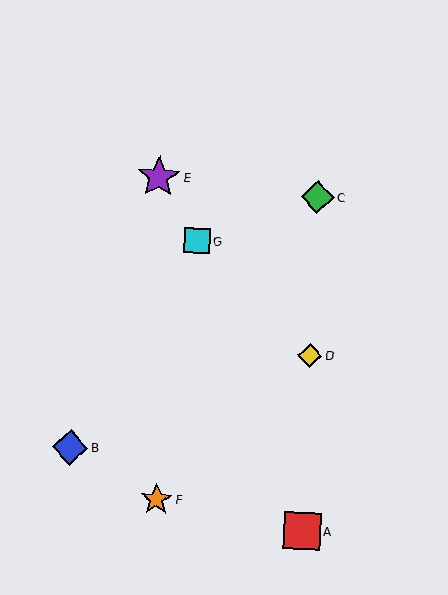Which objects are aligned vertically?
Objects A, C, D are aligned vertically.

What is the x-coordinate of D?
Object D is at x≈310.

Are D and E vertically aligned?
No, D is at x≈310 and E is at x≈159.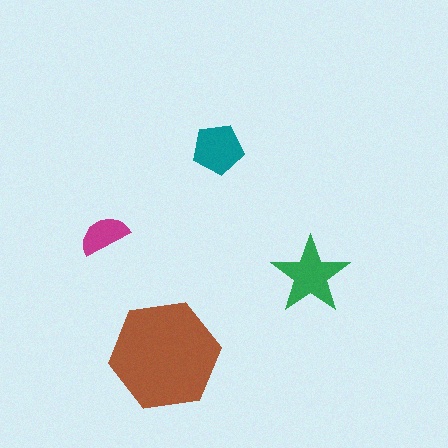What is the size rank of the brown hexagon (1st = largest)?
1st.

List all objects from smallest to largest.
The magenta semicircle, the teal pentagon, the green star, the brown hexagon.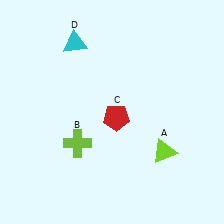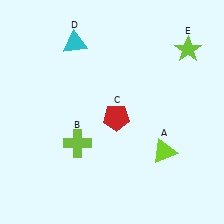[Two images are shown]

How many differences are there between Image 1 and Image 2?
There is 1 difference between the two images.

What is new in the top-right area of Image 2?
A lime star (E) was added in the top-right area of Image 2.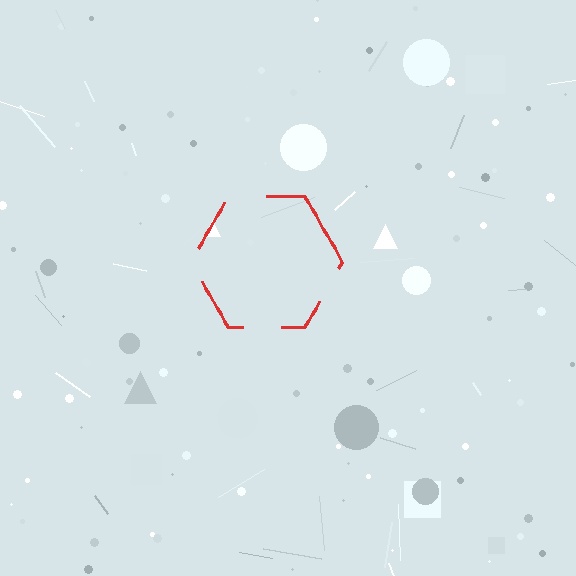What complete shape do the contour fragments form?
The contour fragments form a hexagon.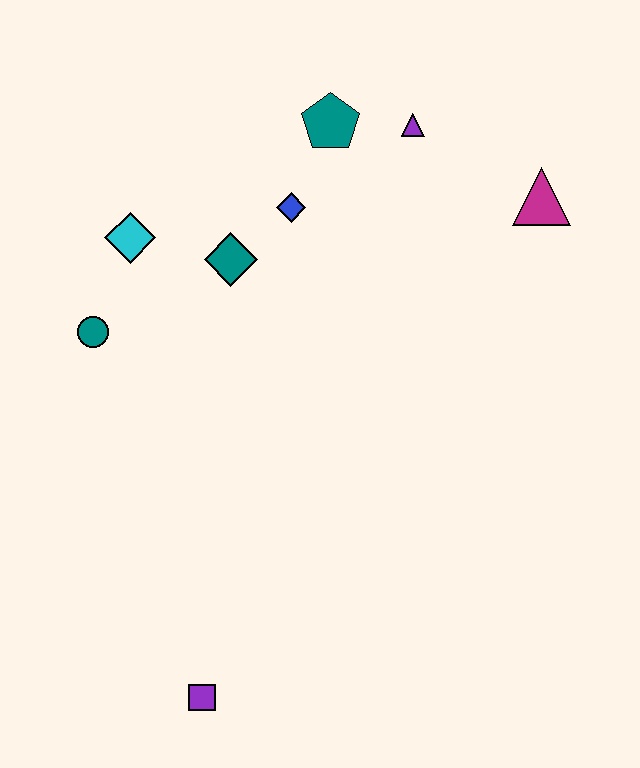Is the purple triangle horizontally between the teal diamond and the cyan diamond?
No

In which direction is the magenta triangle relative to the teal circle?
The magenta triangle is to the right of the teal circle.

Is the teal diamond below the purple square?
No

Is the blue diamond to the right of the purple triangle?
No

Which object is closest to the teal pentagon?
The purple triangle is closest to the teal pentagon.